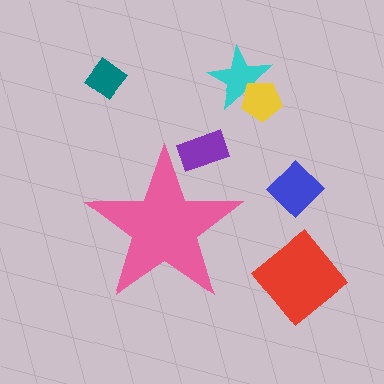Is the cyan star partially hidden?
No, the cyan star is fully visible.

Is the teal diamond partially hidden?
No, the teal diamond is fully visible.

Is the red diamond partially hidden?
No, the red diamond is fully visible.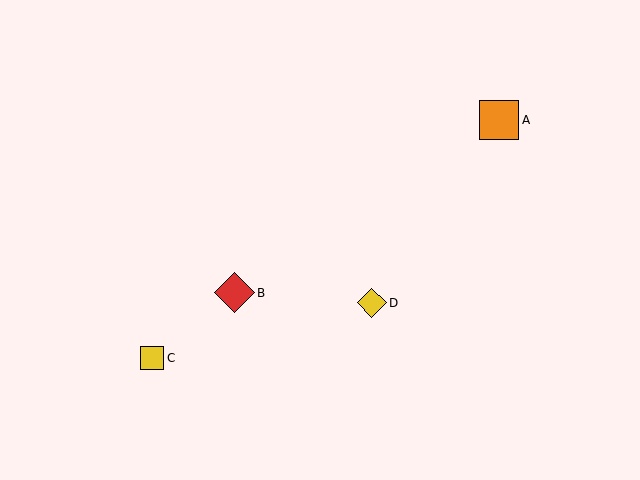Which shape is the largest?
The red diamond (labeled B) is the largest.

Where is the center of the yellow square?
The center of the yellow square is at (152, 358).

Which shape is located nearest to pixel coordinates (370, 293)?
The yellow diamond (labeled D) at (372, 303) is nearest to that location.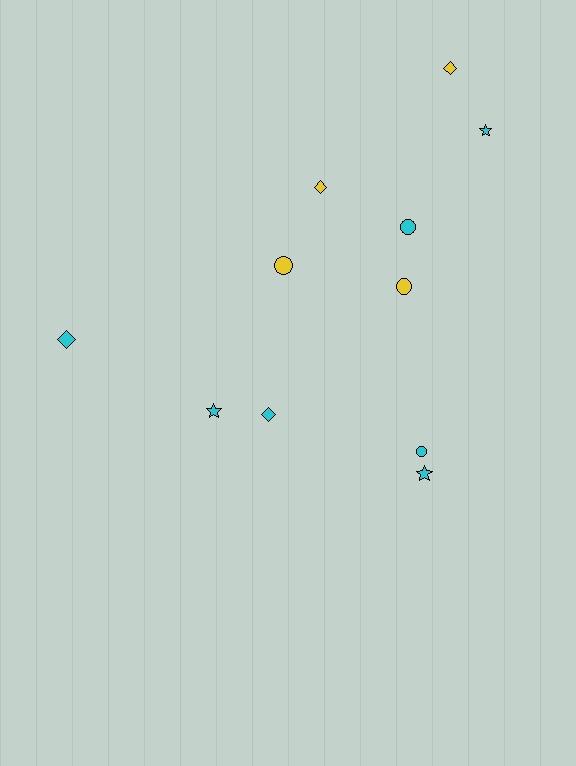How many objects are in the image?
There are 11 objects.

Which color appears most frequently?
Cyan, with 7 objects.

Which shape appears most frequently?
Circle, with 4 objects.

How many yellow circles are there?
There are 2 yellow circles.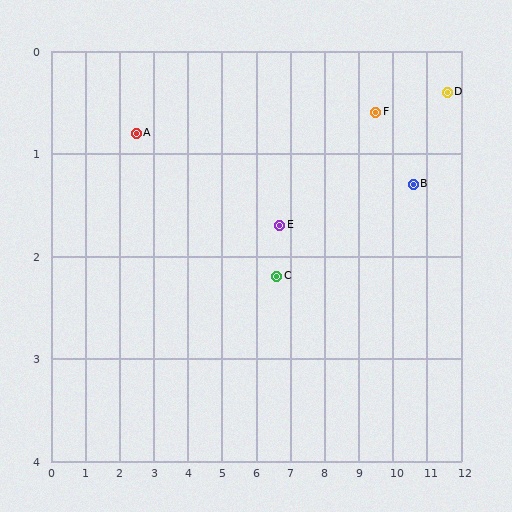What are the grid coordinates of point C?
Point C is at approximately (6.6, 2.2).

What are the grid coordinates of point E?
Point E is at approximately (6.7, 1.7).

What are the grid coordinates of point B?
Point B is at approximately (10.6, 1.3).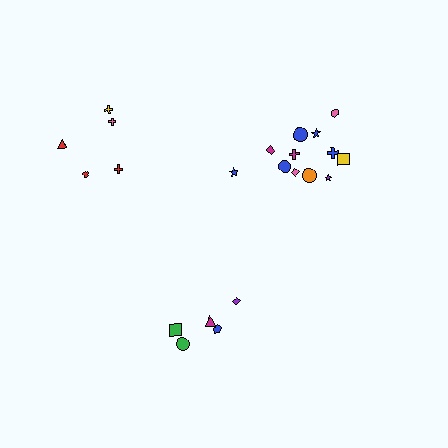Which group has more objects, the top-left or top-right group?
The top-right group.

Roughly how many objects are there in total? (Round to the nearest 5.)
Roughly 20 objects in total.